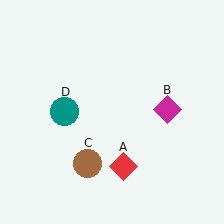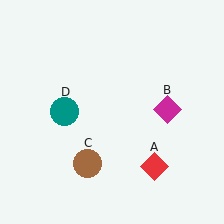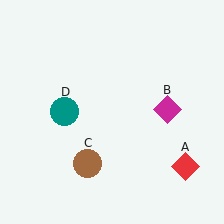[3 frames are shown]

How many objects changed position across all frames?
1 object changed position: red diamond (object A).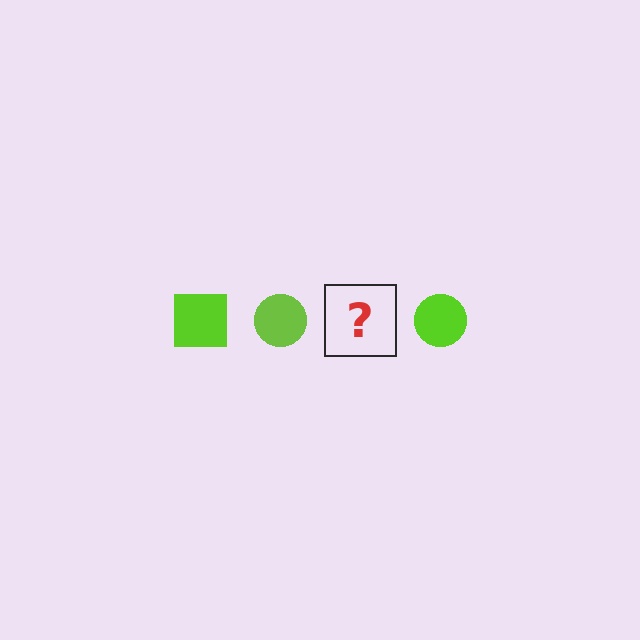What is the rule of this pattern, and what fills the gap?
The rule is that the pattern cycles through square, circle shapes in lime. The gap should be filled with a lime square.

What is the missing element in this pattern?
The missing element is a lime square.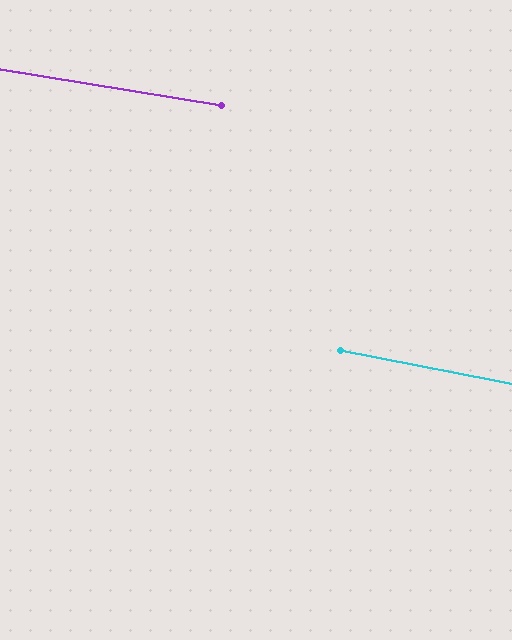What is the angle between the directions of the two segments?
Approximately 2 degrees.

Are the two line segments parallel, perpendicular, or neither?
Parallel — their directions differ by only 1.8°.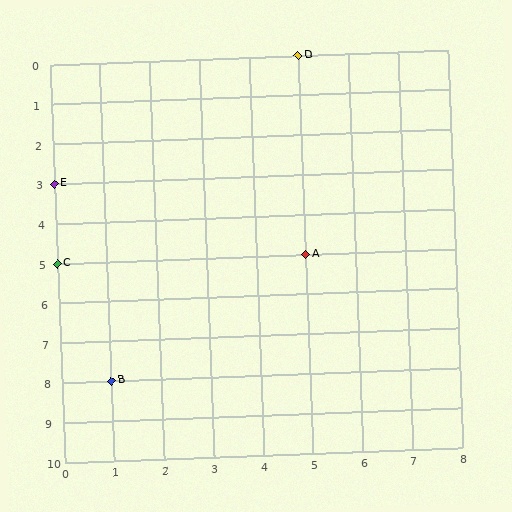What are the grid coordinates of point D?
Point D is at grid coordinates (5, 0).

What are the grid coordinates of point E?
Point E is at grid coordinates (0, 3).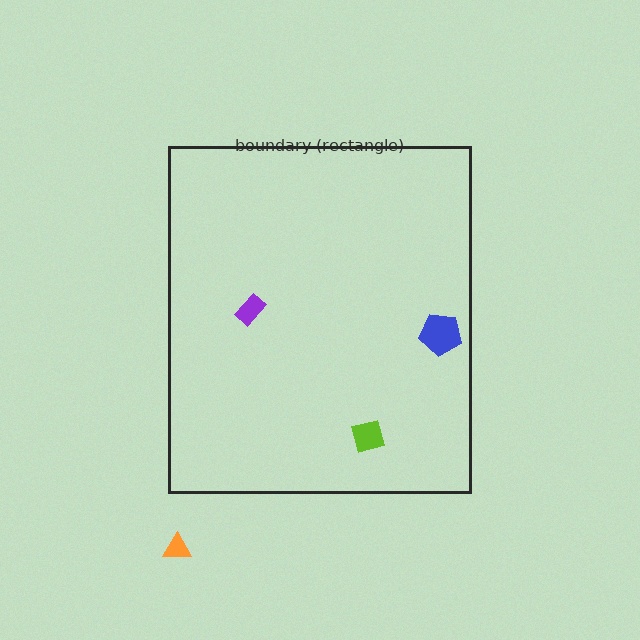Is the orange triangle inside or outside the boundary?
Outside.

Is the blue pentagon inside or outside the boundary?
Inside.